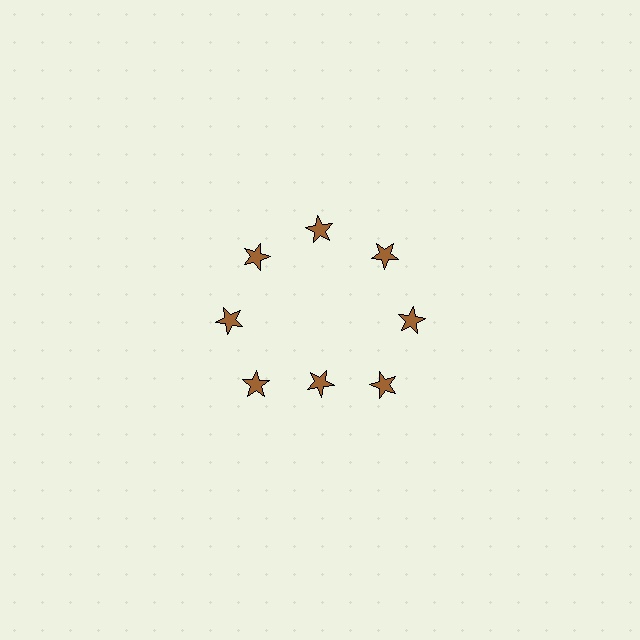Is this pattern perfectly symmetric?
No. The 8 brown stars are arranged in a ring, but one element near the 6 o'clock position is pulled inward toward the center, breaking the 8-fold rotational symmetry.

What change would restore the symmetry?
The symmetry would be restored by moving it outward, back onto the ring so that all 8 stars sit at equal angles and equal distance from the center.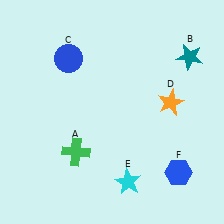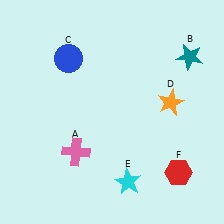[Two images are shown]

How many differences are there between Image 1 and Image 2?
There are 2 differences between the two images.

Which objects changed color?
A changed from green to pink. F changed from blue to red.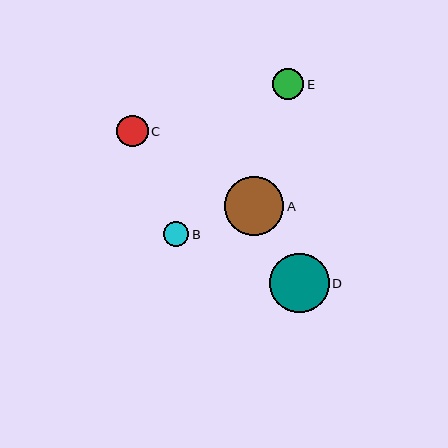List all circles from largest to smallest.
From largest to smallest: A, D, C, E, B.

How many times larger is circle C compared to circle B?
Circle C is approximately 1.3 times the size of circle B.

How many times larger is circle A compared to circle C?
Circle A is approximately 1.9 times the size of circle C.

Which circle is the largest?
Circle A is the largest with a size of approximately 60 pixels.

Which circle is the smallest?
Circle B is the smallest with a size of approximately 25 pixels.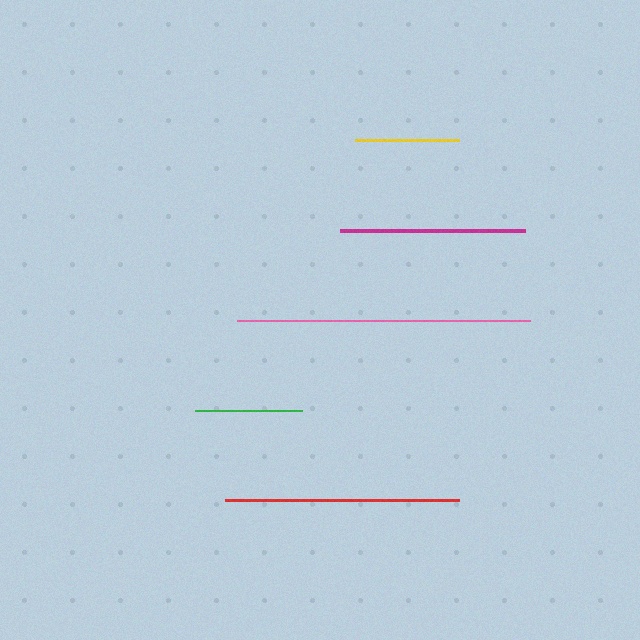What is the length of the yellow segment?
The yellow segment is approximately 104 pixels long.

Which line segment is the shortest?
The yellow line is the shortest at approximately 104 pixels.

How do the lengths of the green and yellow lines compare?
The green and yellow lines are approximately the same length.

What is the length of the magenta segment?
The magenta segment is approximately 184 pixels long.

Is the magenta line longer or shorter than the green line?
The magenta line is longer than the green line.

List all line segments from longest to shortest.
From longest to shortest: pink, red, magenta, green, yellow.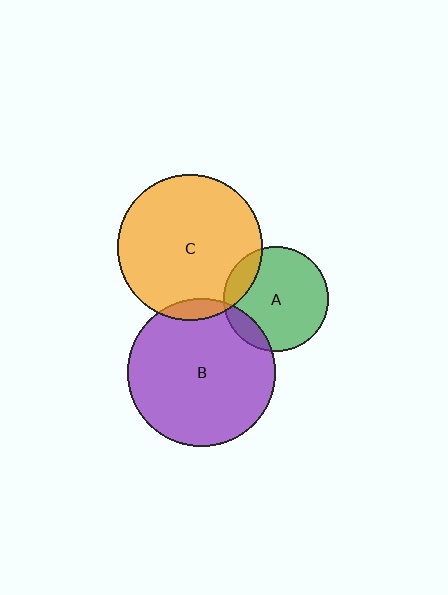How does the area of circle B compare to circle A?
Approximately 2.0 times.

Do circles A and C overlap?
Yes.